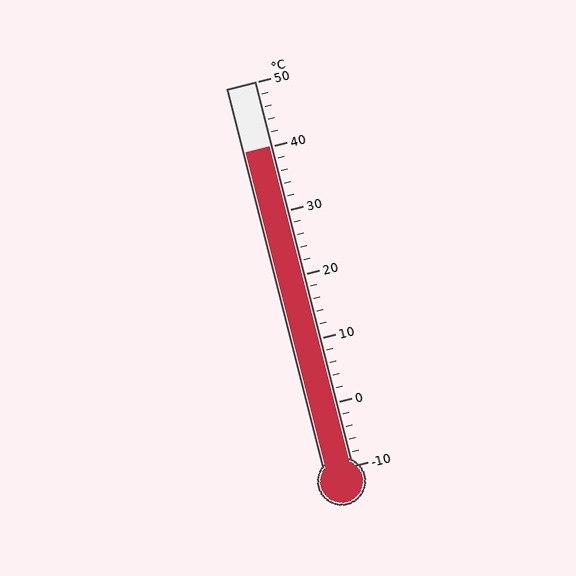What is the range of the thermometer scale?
The thermometer scale ranges from -10°C to 50°C.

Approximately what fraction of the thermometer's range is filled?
The thermometer is filled to approximately 85% of its range.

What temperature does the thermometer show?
The thermometer shows approximately 40°C.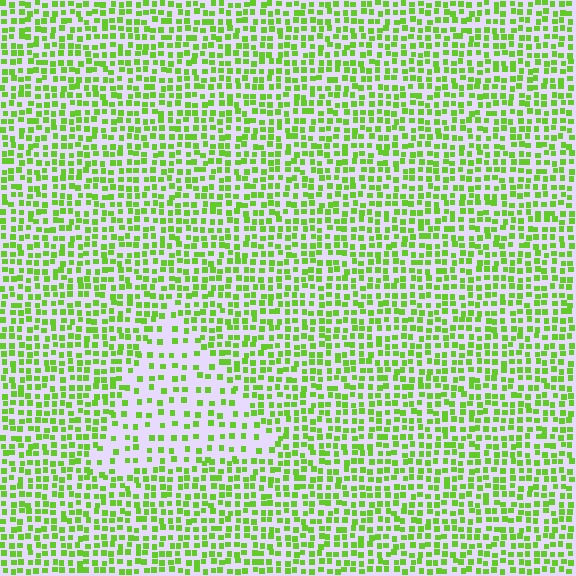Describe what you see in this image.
The image contains small lime elements arranged at two different densities. A triangle-shaped region is visible where the elements are less densely packed than the surrounding area.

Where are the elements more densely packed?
The elements are more densely packed outside the triangle boundary.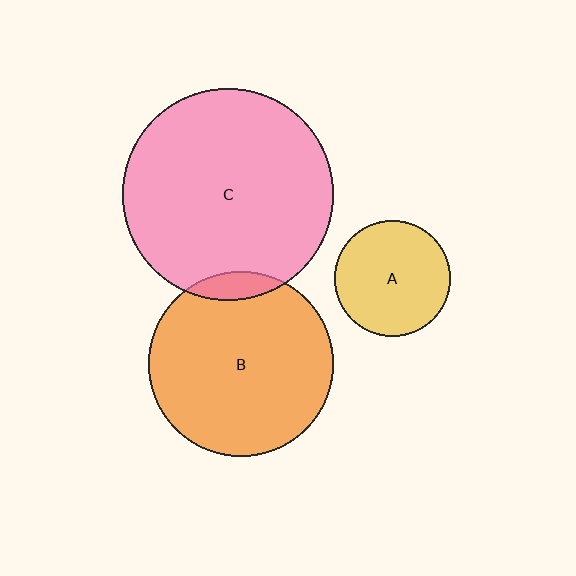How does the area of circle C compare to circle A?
Approximately 3.3 times.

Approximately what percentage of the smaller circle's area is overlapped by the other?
Approximately 5%.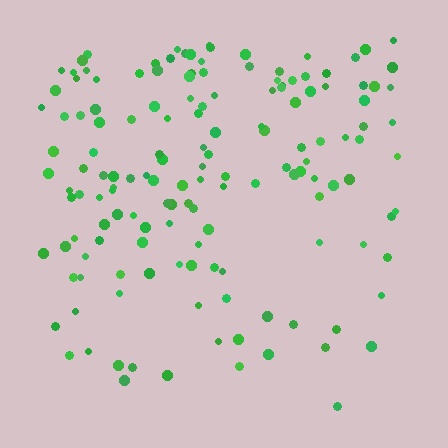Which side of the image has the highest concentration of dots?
The top.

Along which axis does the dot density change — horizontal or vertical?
Vertical.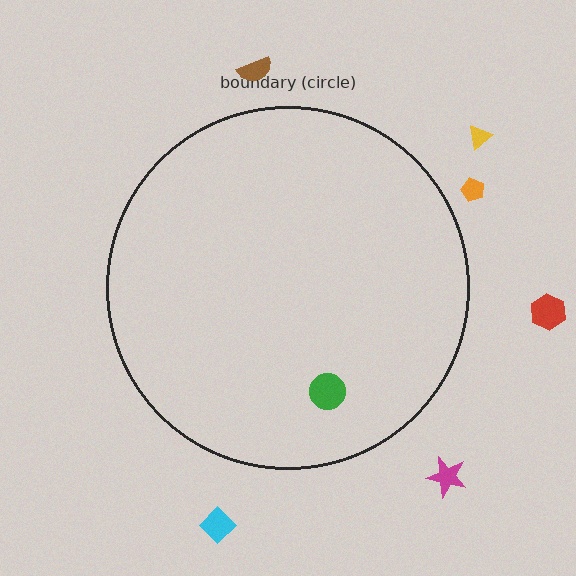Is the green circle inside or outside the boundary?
Inside.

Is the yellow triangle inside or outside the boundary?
Outside.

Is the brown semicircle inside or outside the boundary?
Outside.